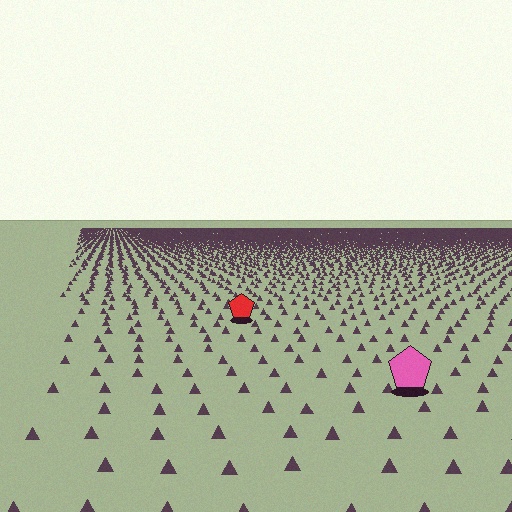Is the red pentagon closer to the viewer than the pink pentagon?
No. The pink pentagon is closer — you can tell from the texture gradient: the ground texture is coarser near it.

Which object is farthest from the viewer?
The red pentagon is farthest from the viewer. It appears smaller and the ground texture around it is denser.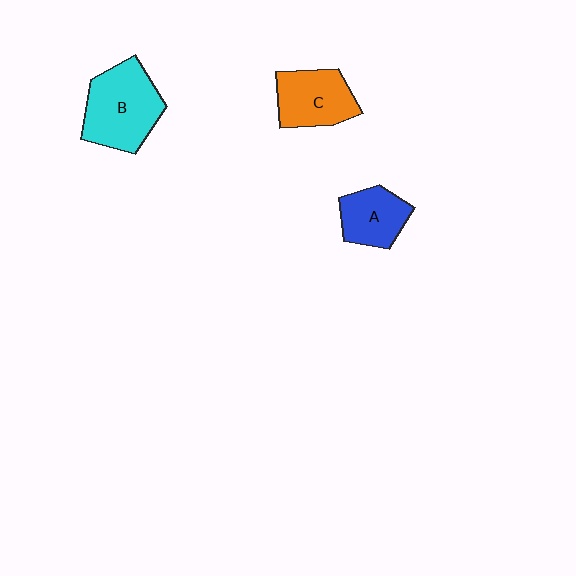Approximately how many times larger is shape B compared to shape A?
Approximately 1.6 times.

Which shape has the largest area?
Shape B (cyan).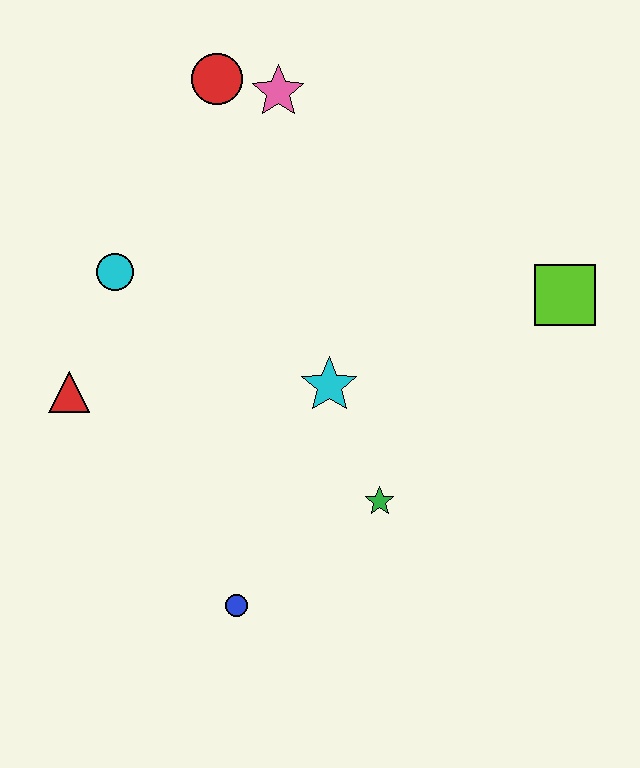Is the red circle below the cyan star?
No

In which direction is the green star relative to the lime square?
The green star is below the lime square.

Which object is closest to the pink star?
The red circle is closest to the pink star.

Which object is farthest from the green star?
The red circle is farthest from the green star.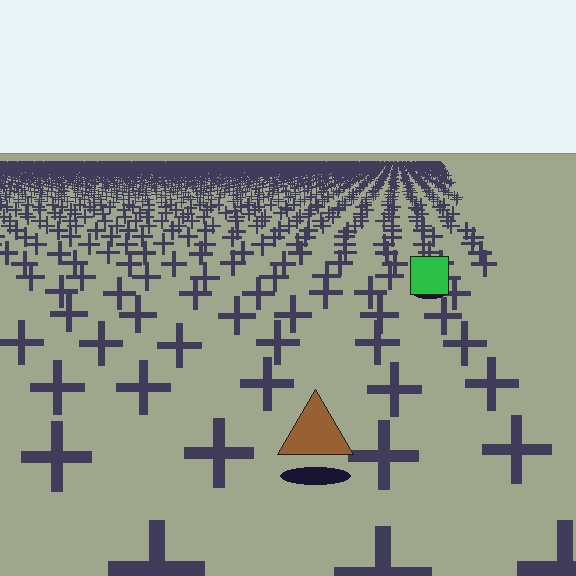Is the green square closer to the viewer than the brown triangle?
No. The brown triangle is closer — you can tell from the texture gradient: the ground texture is coarser near it.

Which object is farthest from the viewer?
The green square is farthest from the viewer. It appears smaller and the ground texture around it is denser.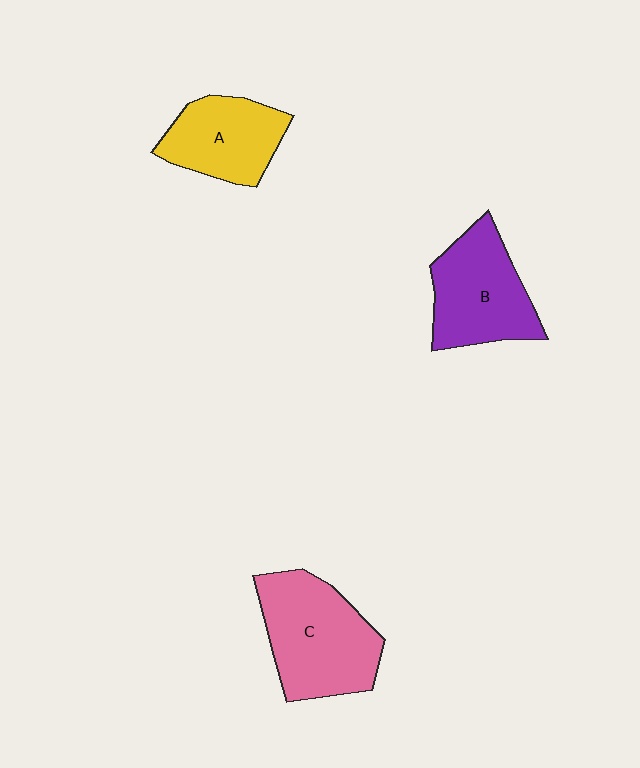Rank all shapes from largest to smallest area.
From largest to smallest: C (pink), B (purple), A (yellow).